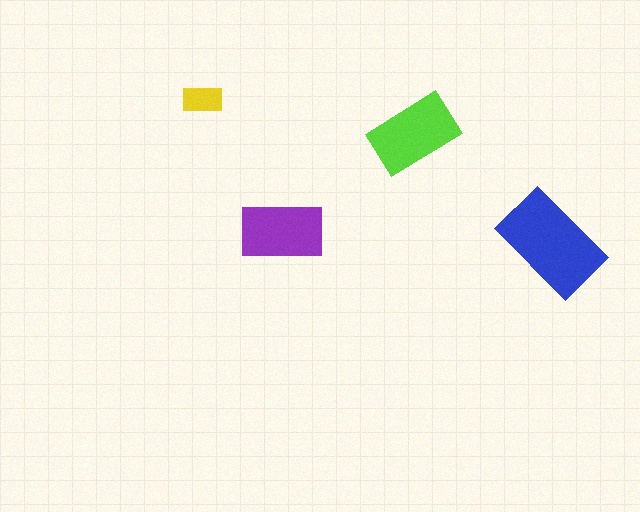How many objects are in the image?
There are 4 objects in the image.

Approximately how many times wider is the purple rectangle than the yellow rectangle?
About 2 times wider.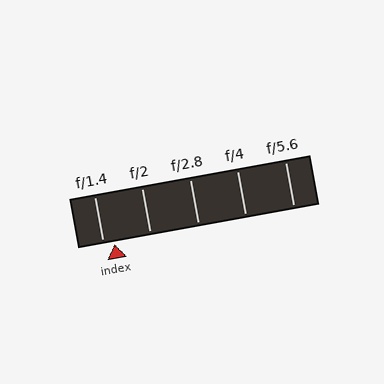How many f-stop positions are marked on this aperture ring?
There are 5 f-stop positions marked.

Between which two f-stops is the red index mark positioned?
The index mark is between f/1.4 and f/2.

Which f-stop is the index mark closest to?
The index mark is closest to f/1.4.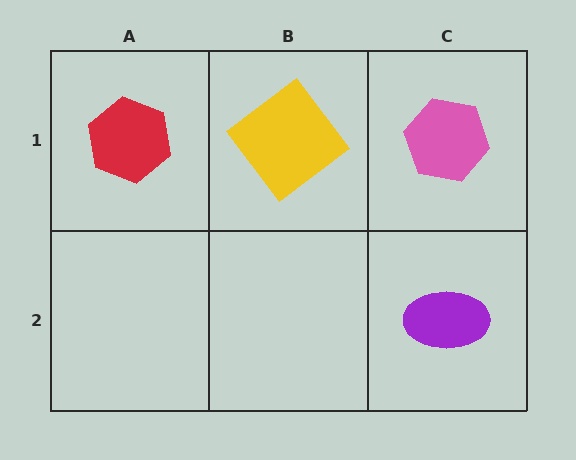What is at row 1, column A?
A red hexagon.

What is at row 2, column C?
A purple ellipse.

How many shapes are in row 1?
3 shapes.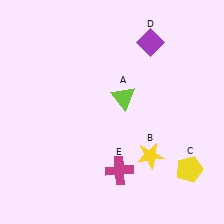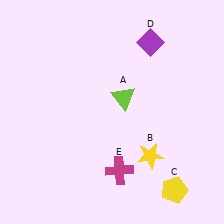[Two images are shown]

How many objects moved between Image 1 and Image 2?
1 object moved between the two images.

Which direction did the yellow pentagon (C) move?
The yellow pentagon (C) moved down.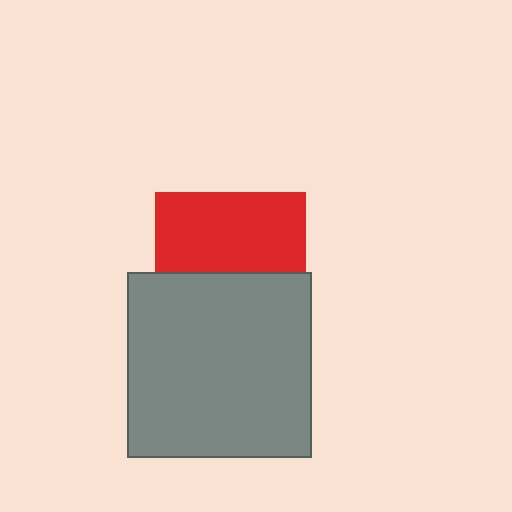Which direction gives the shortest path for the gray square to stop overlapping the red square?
Moving down gives the shortest separation.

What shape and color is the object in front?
The object in front is a gray square.